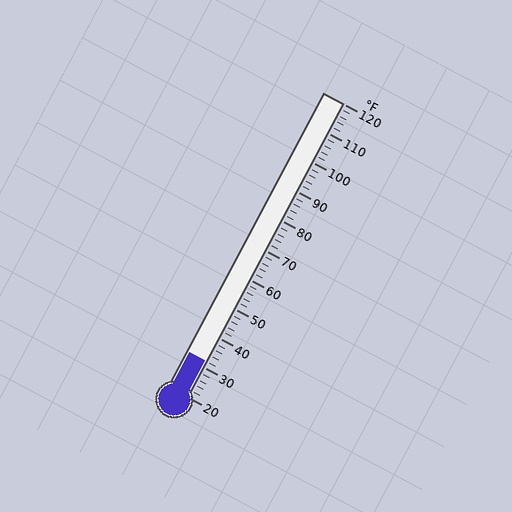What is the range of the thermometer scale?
The thermometer scale ranges from 20°F to 120°F.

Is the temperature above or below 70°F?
The temperature is below 70°F.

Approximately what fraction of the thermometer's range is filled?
The thermometer is filled to approximately 10% of its range.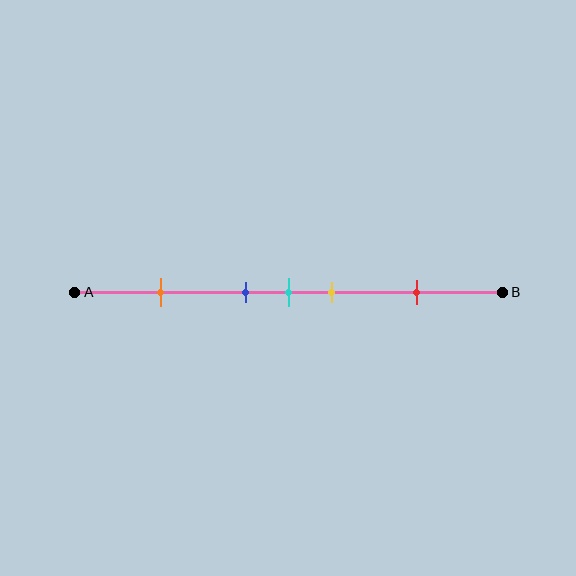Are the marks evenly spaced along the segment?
No, the marks are not evenly spaced.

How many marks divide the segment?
There are 5 marks dividing the segment.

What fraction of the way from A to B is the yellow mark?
The yellow mark is approximately 60% (0.6) of the way from A to B.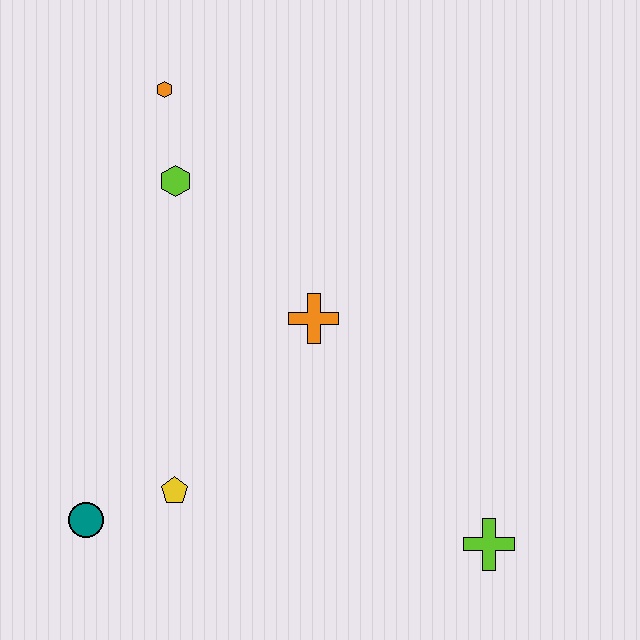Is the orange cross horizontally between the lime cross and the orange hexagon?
Yes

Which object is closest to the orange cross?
The lime hexagon is closest to the orange cross.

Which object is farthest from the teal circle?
The orange hexagon is farthest from the teal circle.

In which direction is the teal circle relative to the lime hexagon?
The teal circle is below the lime hexagon.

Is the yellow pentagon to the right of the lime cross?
No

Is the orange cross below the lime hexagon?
Yes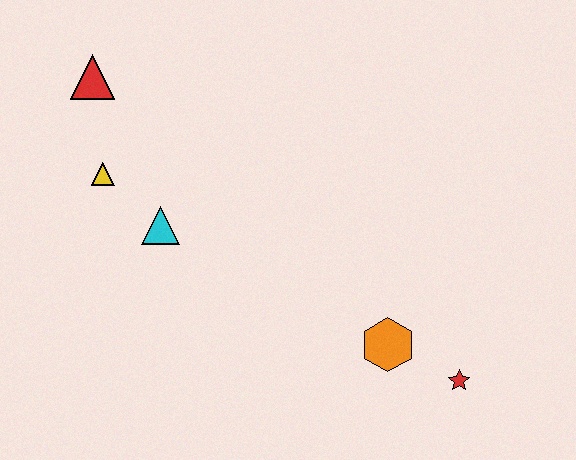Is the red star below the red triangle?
Yes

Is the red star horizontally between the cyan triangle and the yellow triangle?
No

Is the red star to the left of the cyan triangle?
No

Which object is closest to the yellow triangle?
The cyan triangle is closest to the yellow triangle.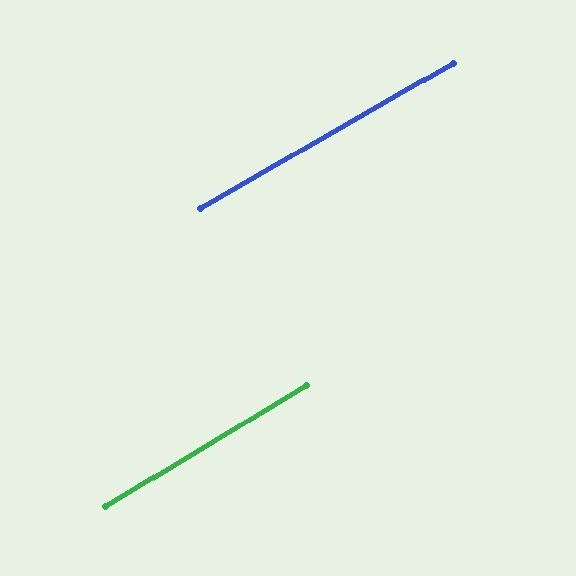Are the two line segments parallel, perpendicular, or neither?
Parallel — their directions differ by only 1.4°.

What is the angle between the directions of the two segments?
Approximately 1 degree.